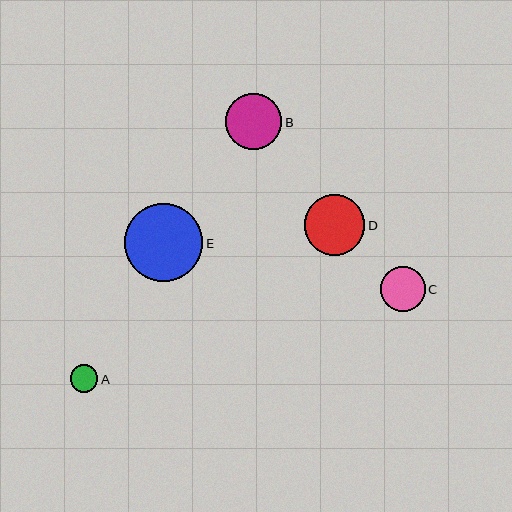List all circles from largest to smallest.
From largest to smallest: E, D, B, C, A.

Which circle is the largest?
Circle E is the largest with a size of approximately 79 pixels.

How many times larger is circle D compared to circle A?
Circle D is approximately 2.2 times the size of circle A.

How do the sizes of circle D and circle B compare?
Circle D and circle B are approximately the same size.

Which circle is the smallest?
Circle A is the smallest with a size of approximately 27 pixels.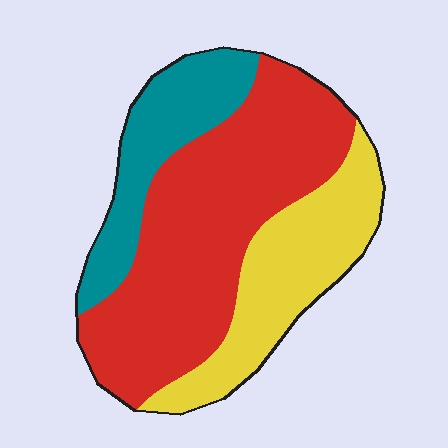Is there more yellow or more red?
Red.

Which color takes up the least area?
Teal, at roughly 20%.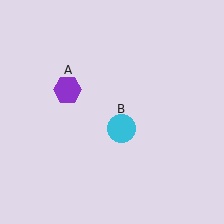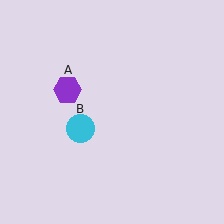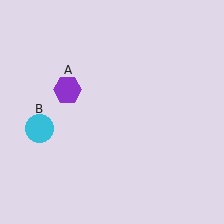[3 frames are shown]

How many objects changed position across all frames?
1 object changed position: cyan circle (object B).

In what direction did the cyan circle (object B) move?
The cyan circle (object B) moved left.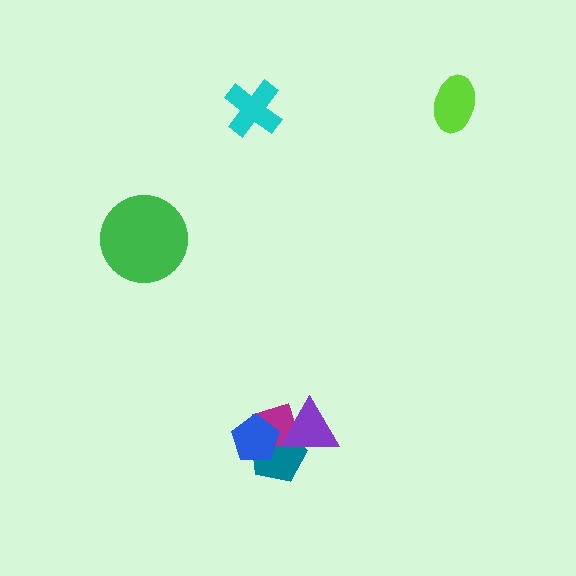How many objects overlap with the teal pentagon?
3 objects overlap with the teal pentagon.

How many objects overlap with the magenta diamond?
3 objects overlap with the magenta diamond.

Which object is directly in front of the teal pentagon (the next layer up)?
The magenta diamond is directly in front of the teal pentagon.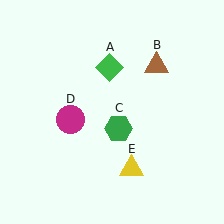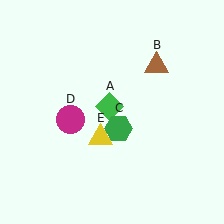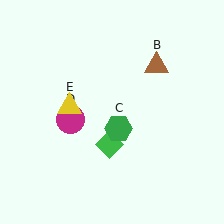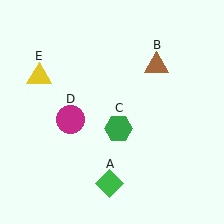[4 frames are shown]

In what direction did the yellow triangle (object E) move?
The yellow triangle (object E) moved up and to the left.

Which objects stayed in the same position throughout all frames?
Brown triangle (object B) and green hexagon (object C) and magenta circle (object D) remained stationary.